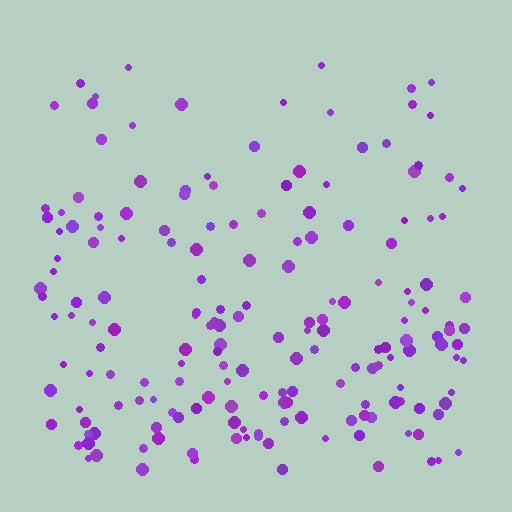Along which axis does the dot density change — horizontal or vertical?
Vertical.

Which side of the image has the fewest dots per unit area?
The top.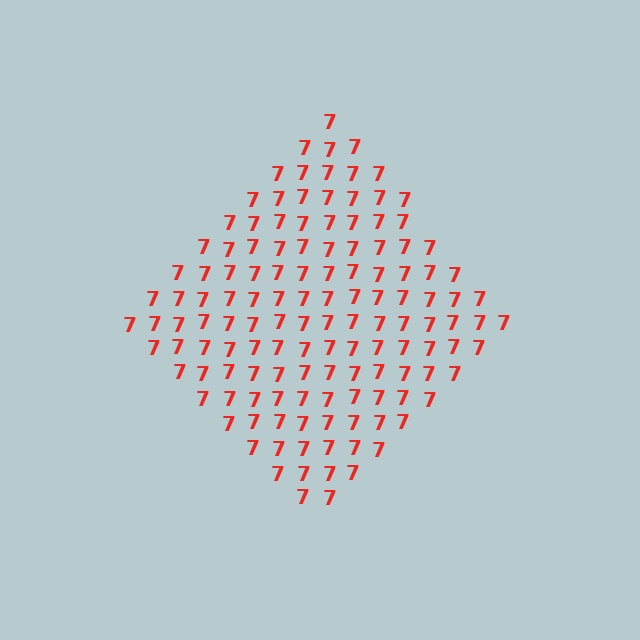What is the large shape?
The large shape is a diamond.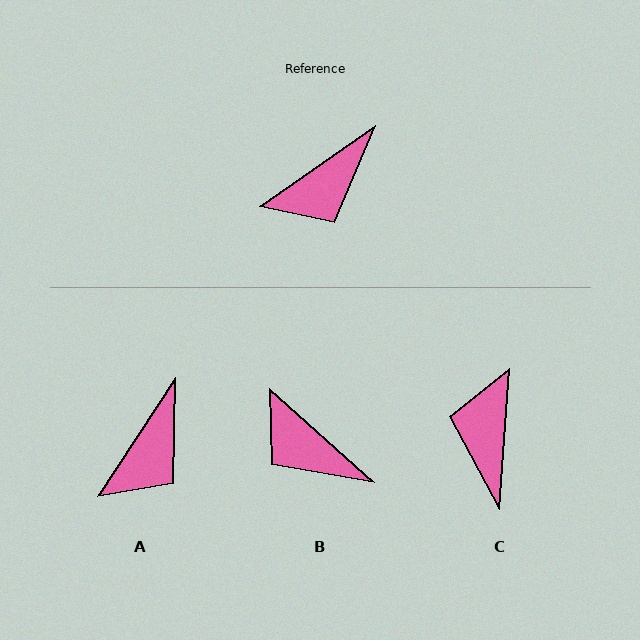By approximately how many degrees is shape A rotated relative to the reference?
Approximately 22 degrees counter-clockwise.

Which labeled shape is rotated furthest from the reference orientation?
C, about 129 degrees away.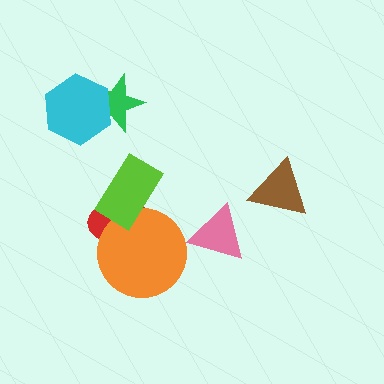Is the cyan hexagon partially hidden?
No, no other shape covers it.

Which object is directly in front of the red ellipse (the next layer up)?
The orange circle is directly in front of the red ellipse.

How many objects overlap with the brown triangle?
0 objects overlap with the brown triangle.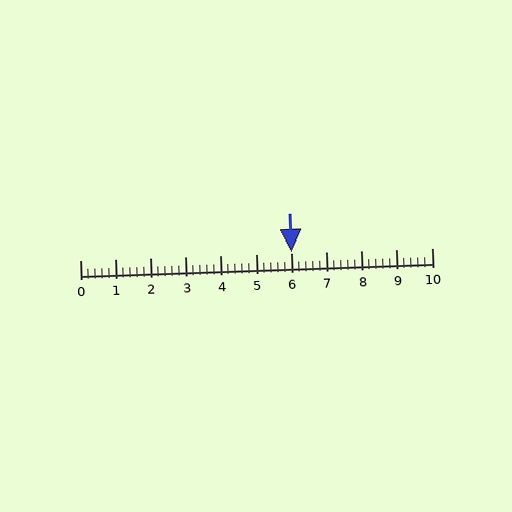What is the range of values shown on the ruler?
The ruler shows values from 0 to 10.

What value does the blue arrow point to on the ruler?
The blue arrow points to approximately 6.0.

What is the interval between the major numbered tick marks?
The major tick marks are spaced 1 units apart.